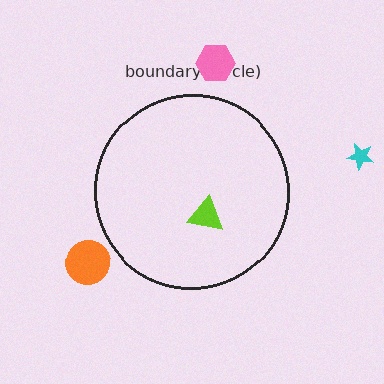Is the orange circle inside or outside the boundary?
Outside.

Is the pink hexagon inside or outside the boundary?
Outside.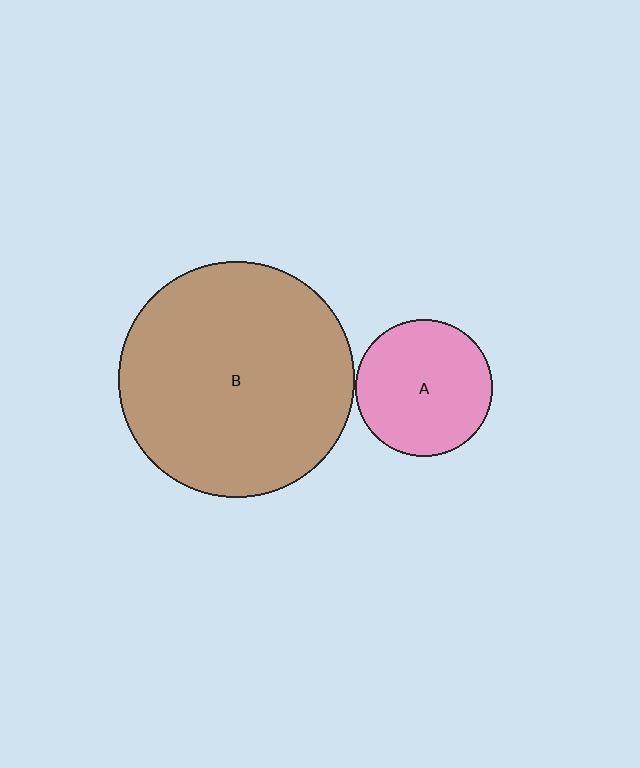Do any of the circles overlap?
No, none of the circles overlap.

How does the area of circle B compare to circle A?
Approximately 3.0 times.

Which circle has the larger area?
Circle B (brown).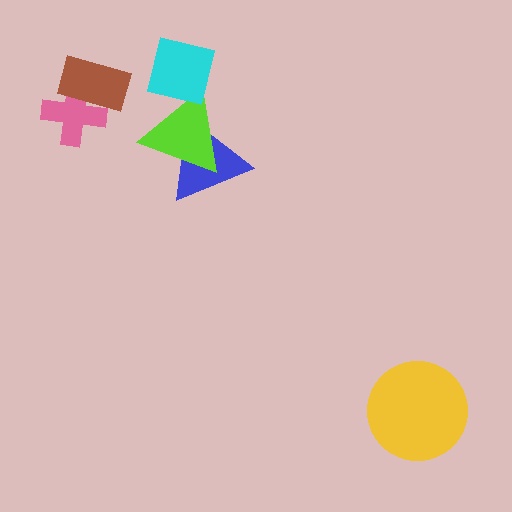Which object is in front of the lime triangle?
The cyan square is in front of the lime triangle.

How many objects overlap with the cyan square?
1 object overlaps with the cyan square.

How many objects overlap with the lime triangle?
2 objects overlap with the lime triangle.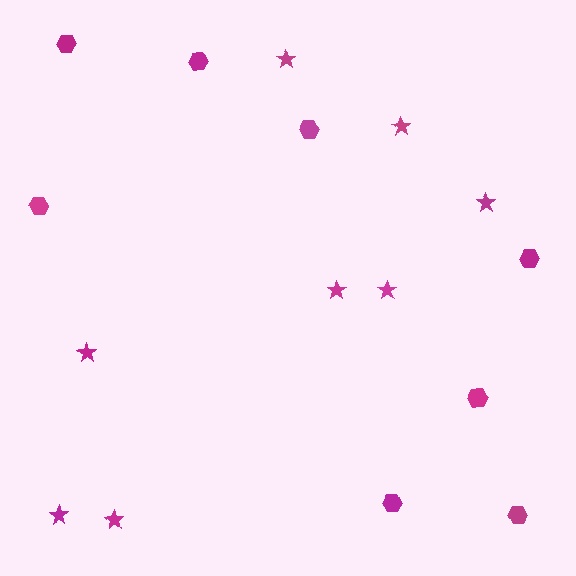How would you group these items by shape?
There are 2 groups: one group of hexagons (8) and one group of stars (8).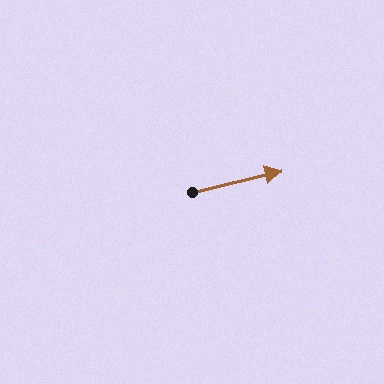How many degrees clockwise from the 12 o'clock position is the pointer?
Approximately 76 degrees.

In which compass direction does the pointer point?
East.